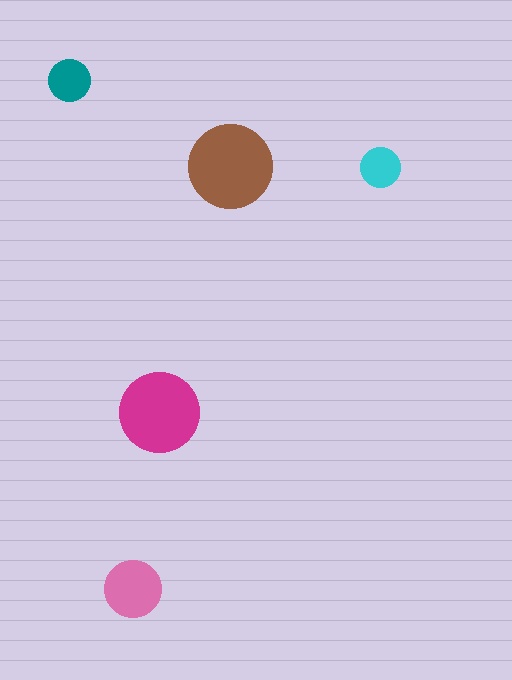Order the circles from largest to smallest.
the brown one, the magenta one, the pink one, the teal one, the cyan one.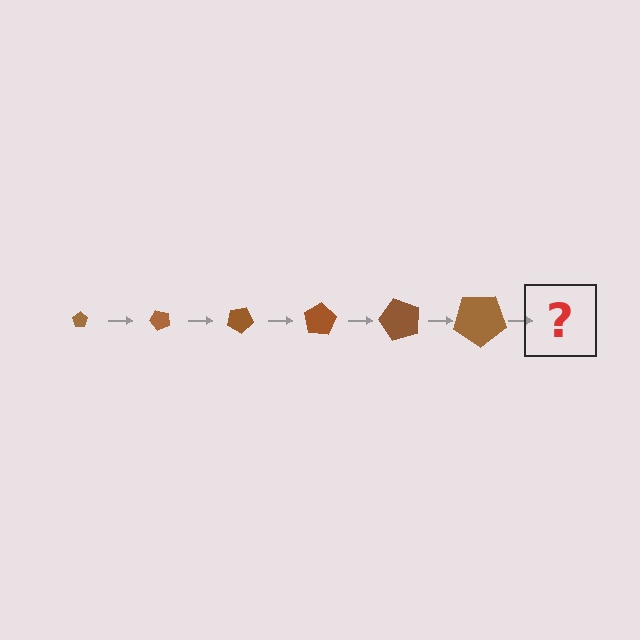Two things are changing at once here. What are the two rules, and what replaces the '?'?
The two rules are that the pentagon grows larger each step and it rotates 50 degrees each step. The '?' should be a pentagon, larger than the previous one and rotated 300 degrees from the start.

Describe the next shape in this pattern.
It should be a pentagon, larger than the previous one and rotated 300 degrees from the start.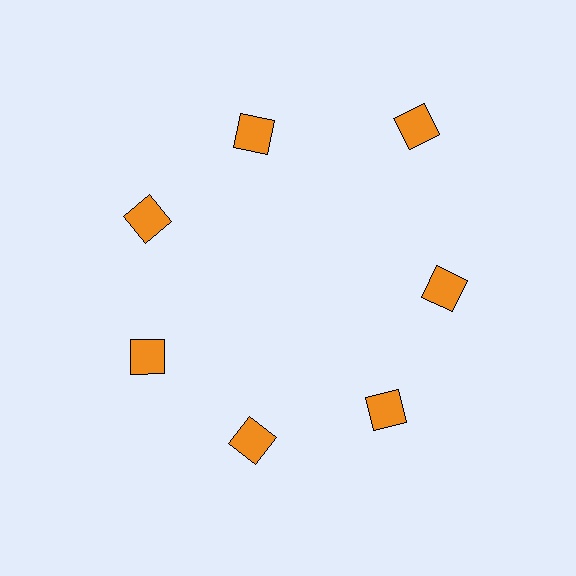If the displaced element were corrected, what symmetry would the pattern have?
It would have 7-fold rotational symmetry — the pattern would map onto itself every 51 degrees.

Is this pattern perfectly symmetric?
No. The 7 orange squares are arranged in a ring, but one element near the 1 o'clock position is pushed outward from the center, breaking the 7-fold rotational symmetry.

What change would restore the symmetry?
The symmetry would be restored by moving it inward, back onto the ring so that all 7 squares sit at equal angles and equal distance from the center.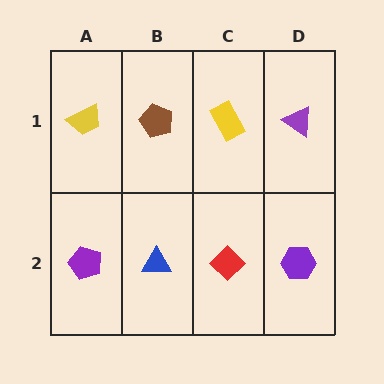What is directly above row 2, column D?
A purple triangle.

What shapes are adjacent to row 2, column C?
A yellow rectangle (row 1, column C), a blue triangle (row 2, column B), a purple hexagon (row 2, column D).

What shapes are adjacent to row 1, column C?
A red diamond (row 2, column C), a brown pentagon (row 1, column B), a purple triangle (row 1, column D).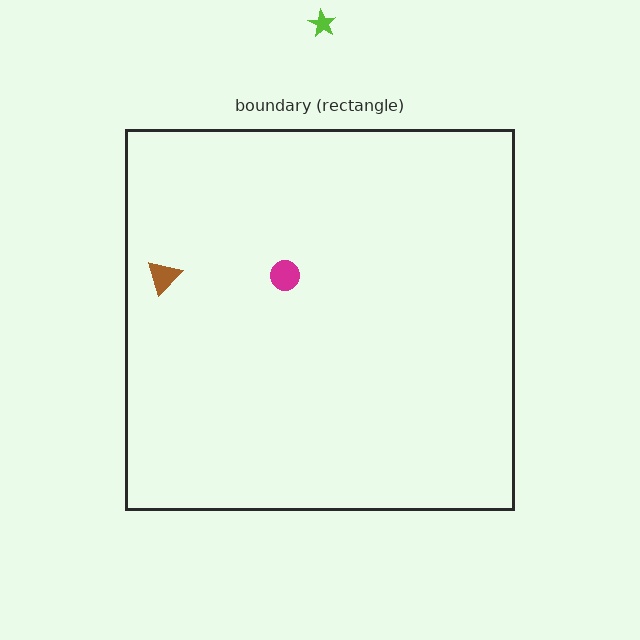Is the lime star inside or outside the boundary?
Outside.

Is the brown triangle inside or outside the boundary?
Inside.